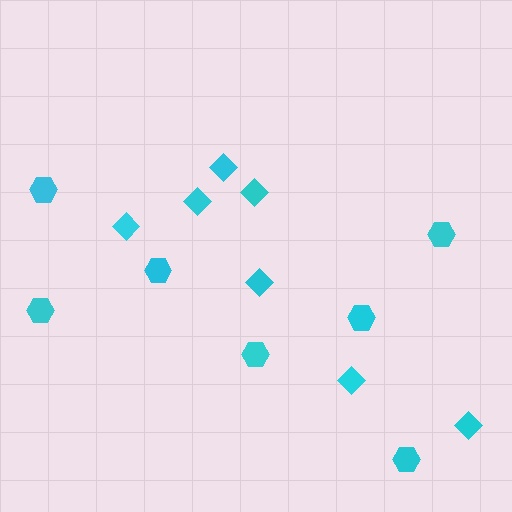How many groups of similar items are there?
There are 2 groups: one group of diamonds (7) and one group of hexagons (7).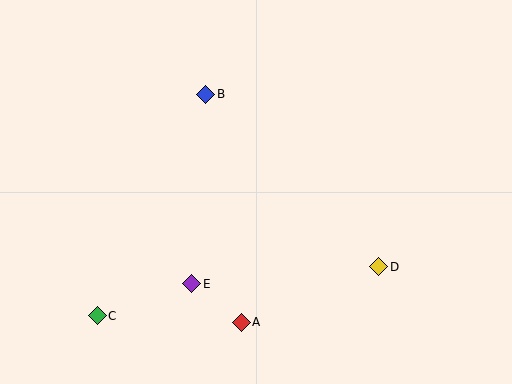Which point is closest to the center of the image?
Point B at (206, 94) is closest to the center.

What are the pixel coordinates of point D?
Point D is at (379, 267).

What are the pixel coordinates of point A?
Point A is at (241, 322).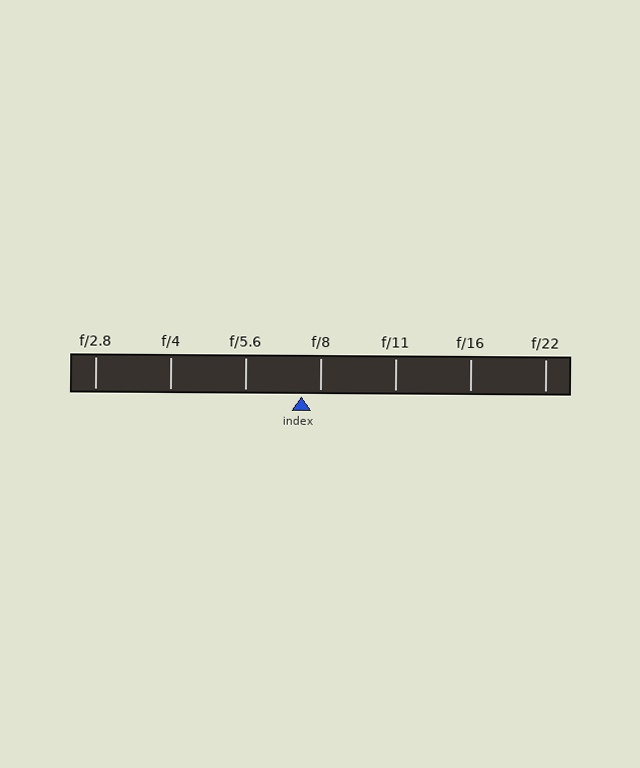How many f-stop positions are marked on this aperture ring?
There are 7 f-stop positions marked.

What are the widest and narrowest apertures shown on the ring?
The widest aperture shown is f/2.8 and the narrowest is f/22.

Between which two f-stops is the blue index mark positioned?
The index mark is between f/5.6 and f/8.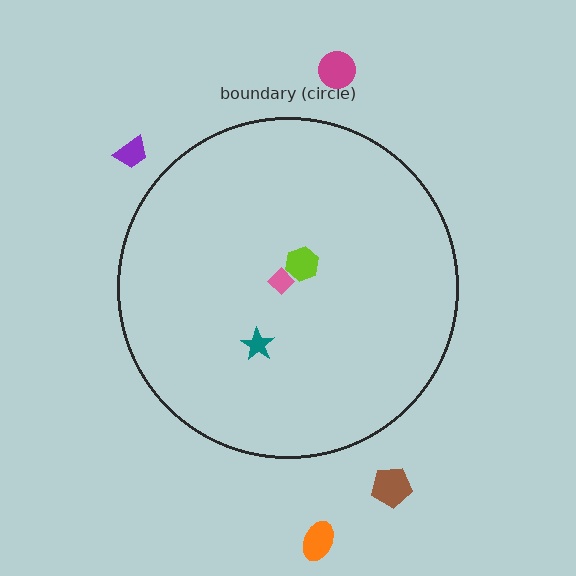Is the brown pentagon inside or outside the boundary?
Outside.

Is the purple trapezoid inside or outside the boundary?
Outside.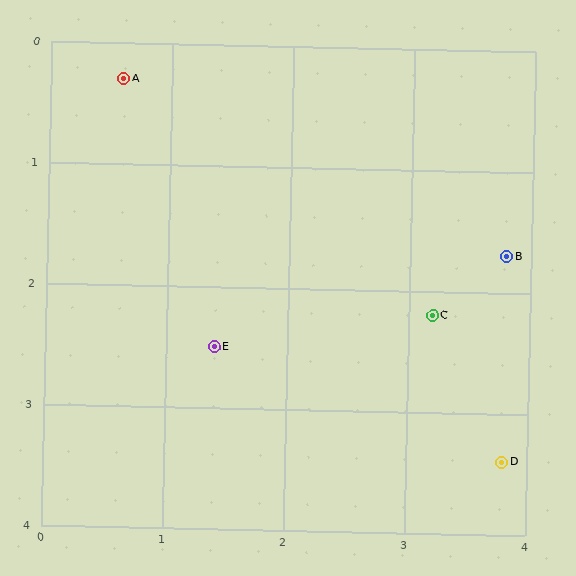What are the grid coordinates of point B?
Point B is at approximately (3.8, 1.7).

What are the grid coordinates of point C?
Point C is at approximately (3.2, 2.2).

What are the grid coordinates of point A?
Point A is at approximately (0.6, 0.3).